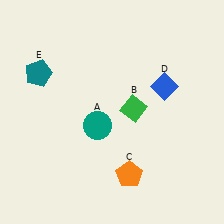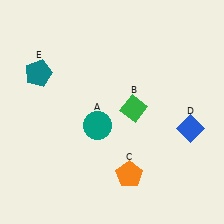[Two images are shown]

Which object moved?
The blue diamond (D) moved down.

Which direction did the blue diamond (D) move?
The blue diamond (D) moved down.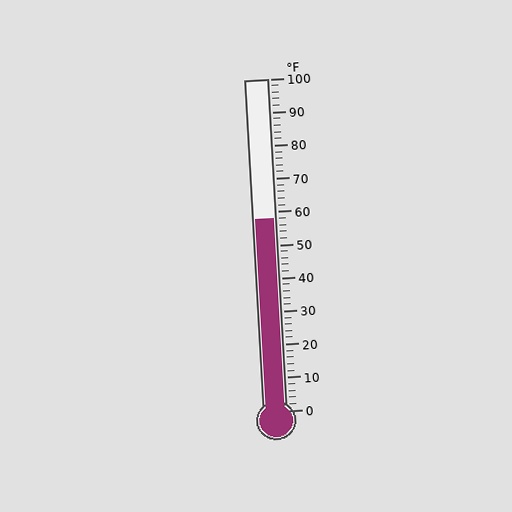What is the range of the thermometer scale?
The thermometer scale ranges from 0°F to 100°F.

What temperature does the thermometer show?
The thermometer shows approximately 58°F.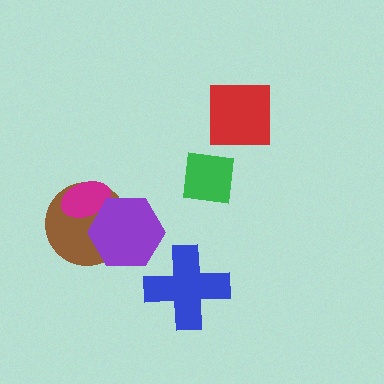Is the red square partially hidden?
No, no other shape covers it.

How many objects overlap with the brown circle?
2 objects overlap with the brown circle.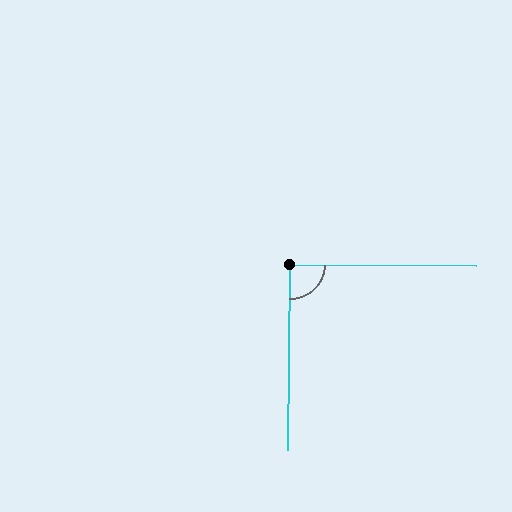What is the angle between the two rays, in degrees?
Approximately 90 degrees.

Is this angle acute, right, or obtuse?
It is approximately a right angle.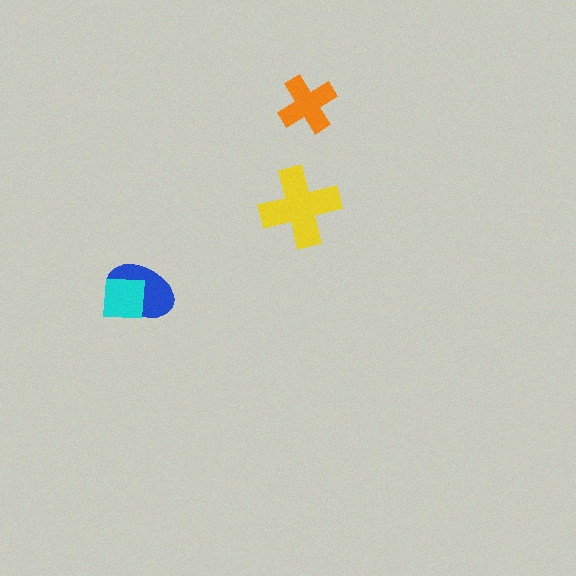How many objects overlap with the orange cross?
0 objects overlap with the orange cross.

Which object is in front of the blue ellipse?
The cyan square is in front of the blue ellipse.